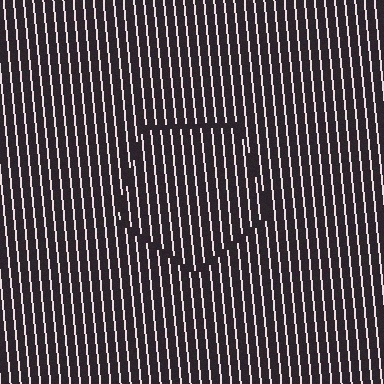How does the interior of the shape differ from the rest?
The interior of the shape contains the same grating, shifted by half a period — the contour is defined by the phase discontinuity where line-ends from the inner and outer gratings abut.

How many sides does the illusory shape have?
5 sides — the line-ends trace a pentagon.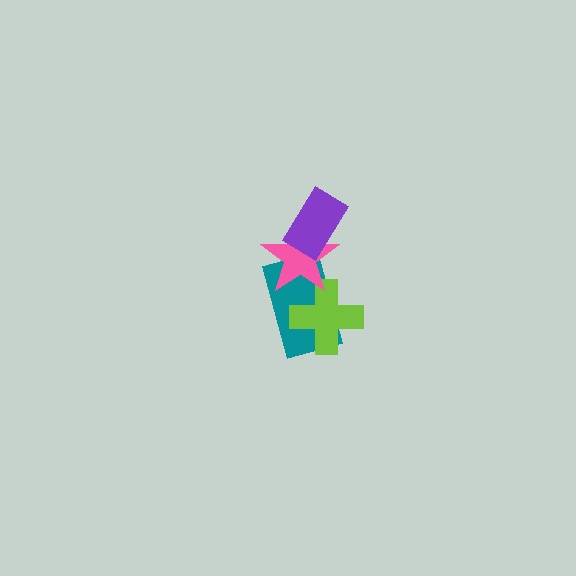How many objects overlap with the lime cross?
2 objects overlap with the lime cross.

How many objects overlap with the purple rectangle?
1 object overlaps with the purple rectangle.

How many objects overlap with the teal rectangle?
2 objects overlap with the teal rectangle.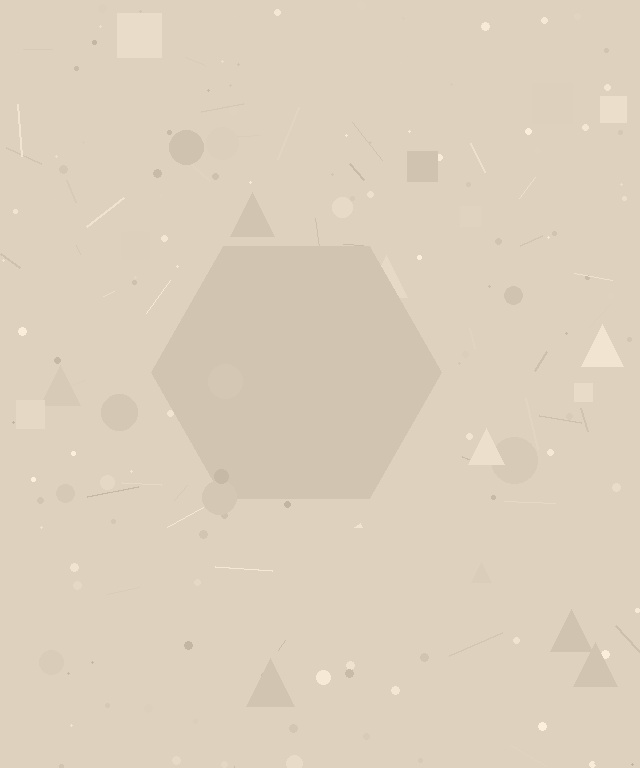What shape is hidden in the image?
A hexagon is hidden in the image.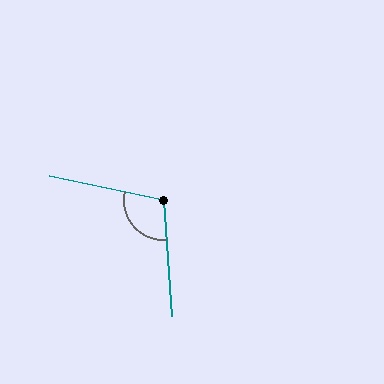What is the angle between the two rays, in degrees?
Approximately 106 degrees.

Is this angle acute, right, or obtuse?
It is obtuse.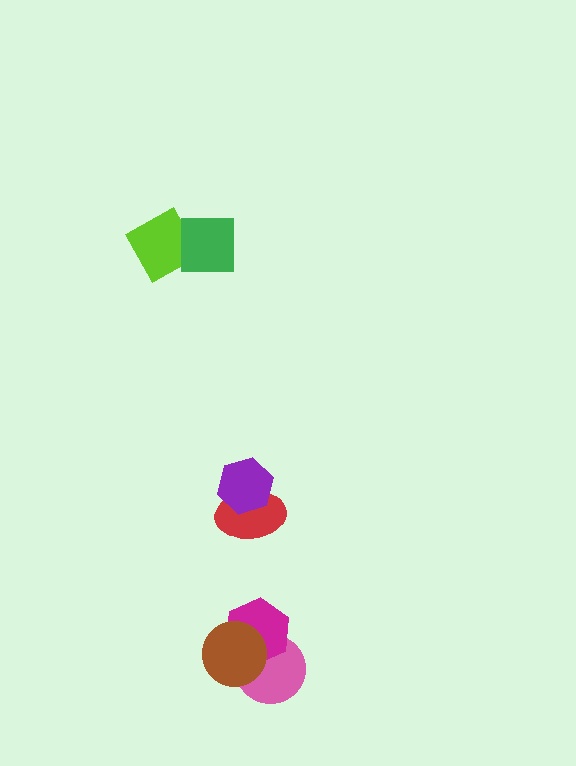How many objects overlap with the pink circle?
2 objects overlap with the pink circle.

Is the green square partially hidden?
No, no other shape covers it.